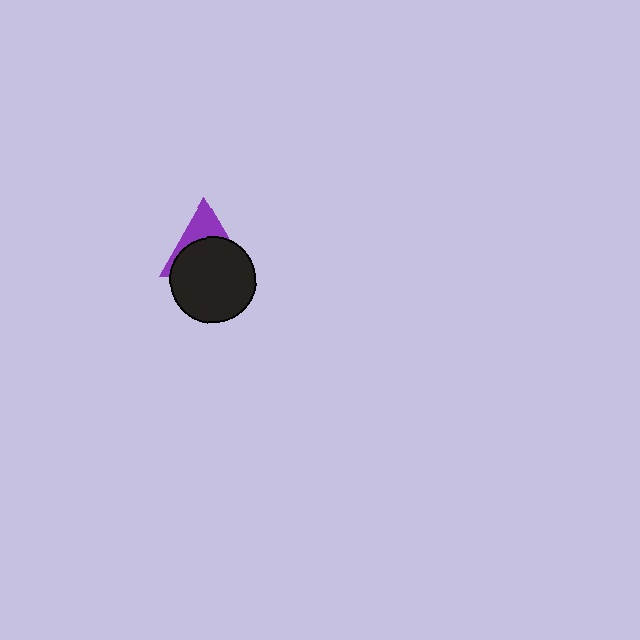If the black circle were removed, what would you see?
You would see the complete purple triangle.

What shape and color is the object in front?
The object in front is a black circle.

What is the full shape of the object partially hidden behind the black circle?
The partially hidden object is a purple triangle.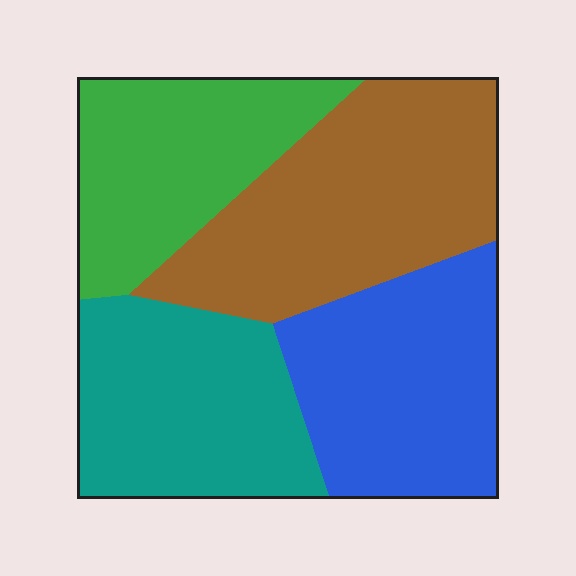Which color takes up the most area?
Brown, at roughly 30%.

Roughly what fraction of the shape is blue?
Blue covers around 25% of the shape.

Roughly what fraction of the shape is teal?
Teal covers around 25% of the shape.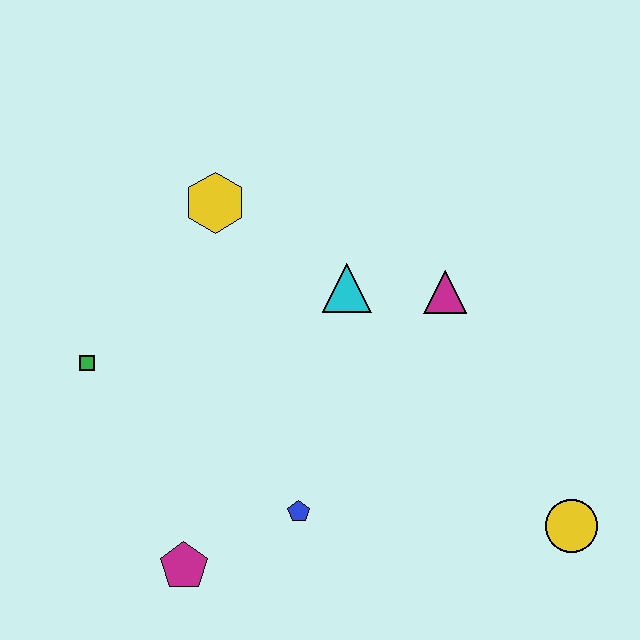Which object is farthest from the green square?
The yellow circle is farthest from the green square.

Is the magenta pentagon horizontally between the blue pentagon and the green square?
Yes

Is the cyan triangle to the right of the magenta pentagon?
Yes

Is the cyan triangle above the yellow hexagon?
No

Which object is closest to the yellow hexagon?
The cyan triangle is closest to the yellow hexagon.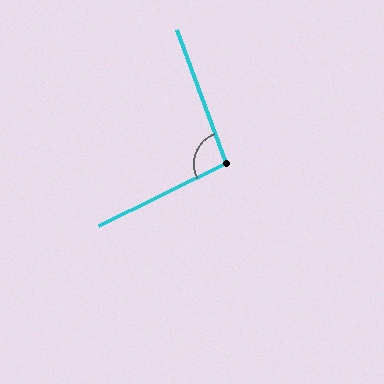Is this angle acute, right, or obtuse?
It is obtuse.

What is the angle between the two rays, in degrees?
Approximately 96 degrees.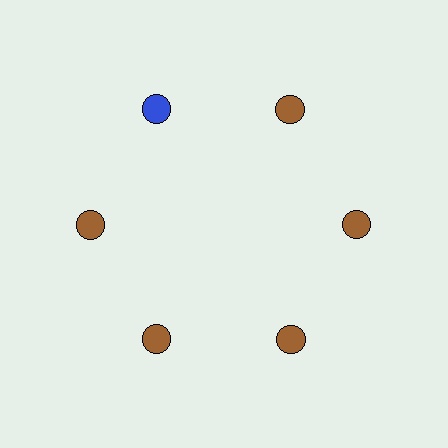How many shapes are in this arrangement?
There are 6 shapes arranged in a ring pattern.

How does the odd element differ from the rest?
It has a different color: blue instead of brown.